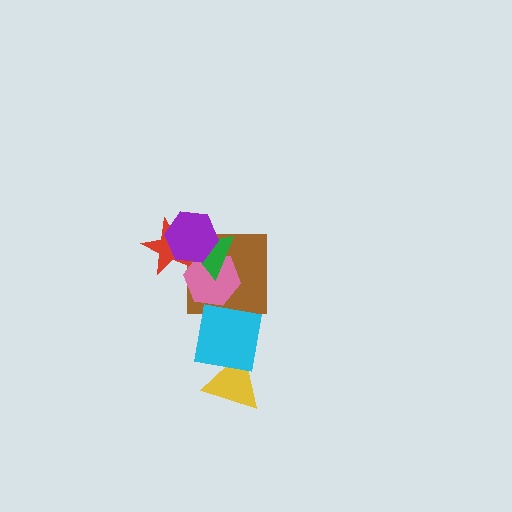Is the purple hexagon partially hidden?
No, no other shape covers it.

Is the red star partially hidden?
Yes, it is partially covered by another shape.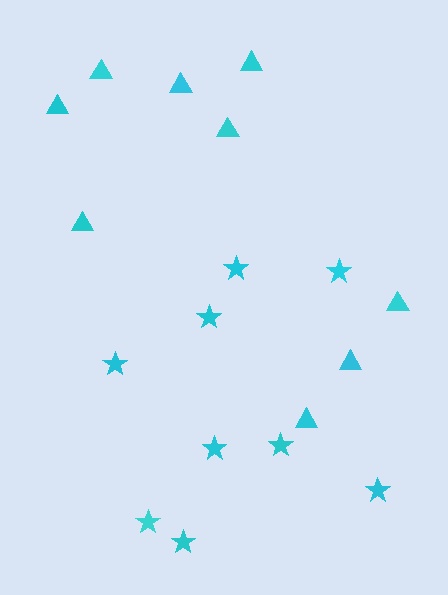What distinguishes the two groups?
There are 2 groups: one group of stars (9) and one group of triangles (9).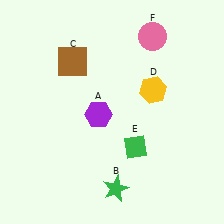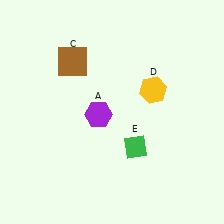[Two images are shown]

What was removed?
The pink circle (F), the green star (B) were removed in Image 2.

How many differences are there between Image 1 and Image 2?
There are 2 differences between the two images.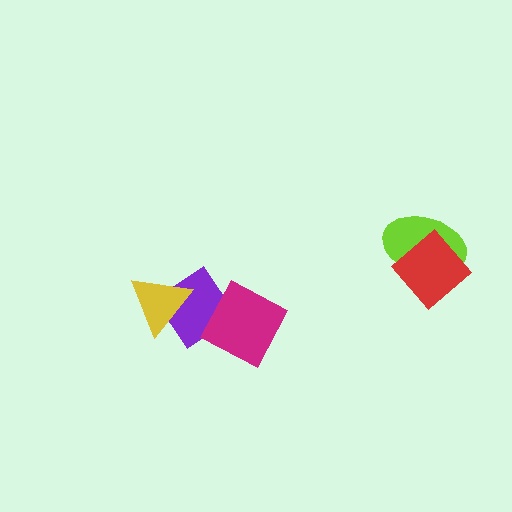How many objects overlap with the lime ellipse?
1 object overlaps with the lime ellipse.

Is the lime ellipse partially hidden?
Yes, it is partially covered by another shape.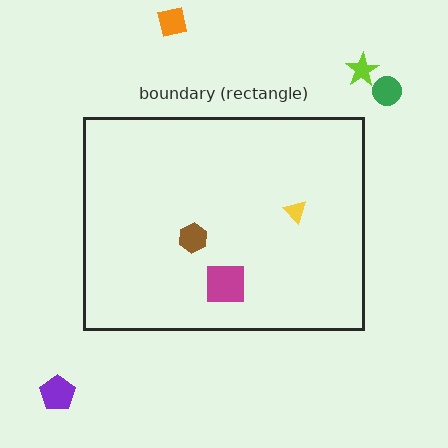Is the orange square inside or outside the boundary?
Outside.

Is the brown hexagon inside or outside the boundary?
Inside.